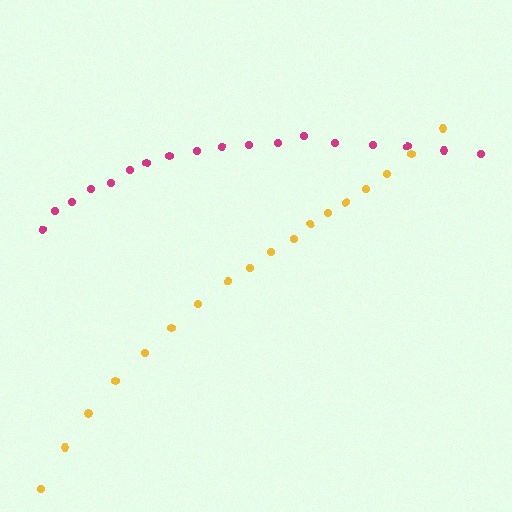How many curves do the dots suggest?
There are 2 distinct paths.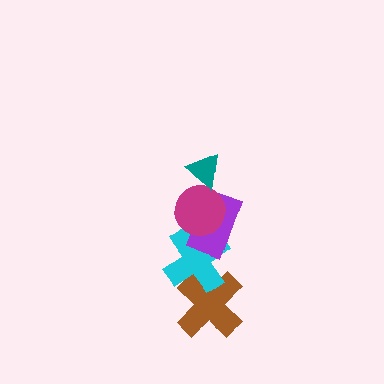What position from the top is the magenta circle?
The magenta circle is 2nd from the top.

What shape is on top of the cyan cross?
The purple rectangle is on top of the cyan cross.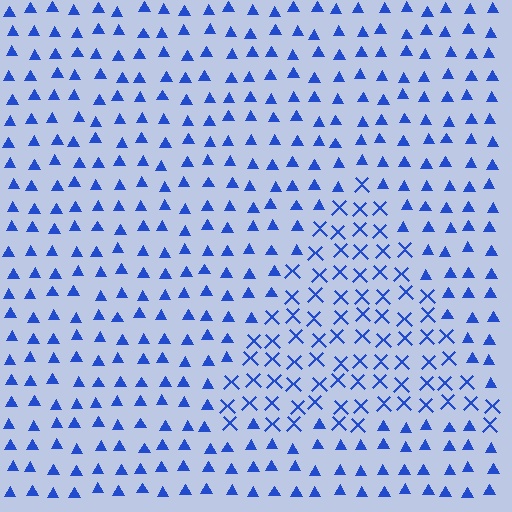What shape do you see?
I see a triangle.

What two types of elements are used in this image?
The image uses X marks inside the triangle region and triangles outside it.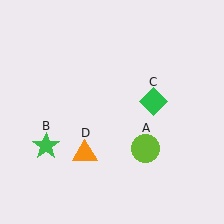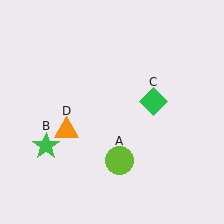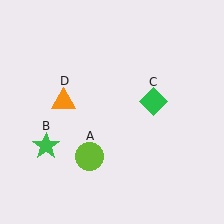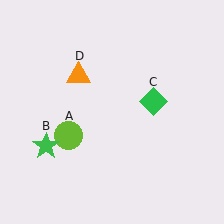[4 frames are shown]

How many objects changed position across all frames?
2 objects changed position: lime circle (object A), orange triangle (object D).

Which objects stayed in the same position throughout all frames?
Green star (object B) and green diamond (object C) remained stationary.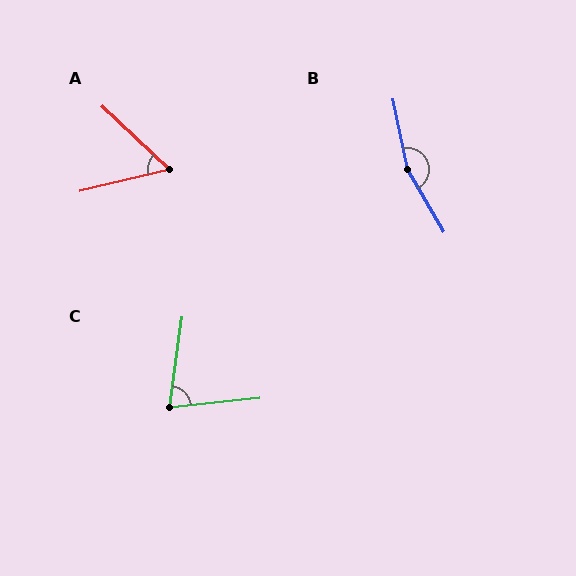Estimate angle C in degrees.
Approximately 76 degrees.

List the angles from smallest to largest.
A (57°), C (76°), B (161°).